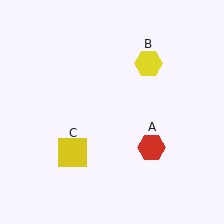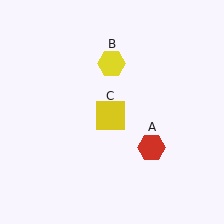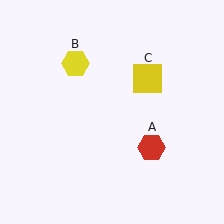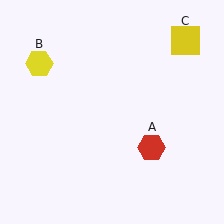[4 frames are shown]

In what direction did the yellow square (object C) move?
The yellow square (object C) moved up and to the right.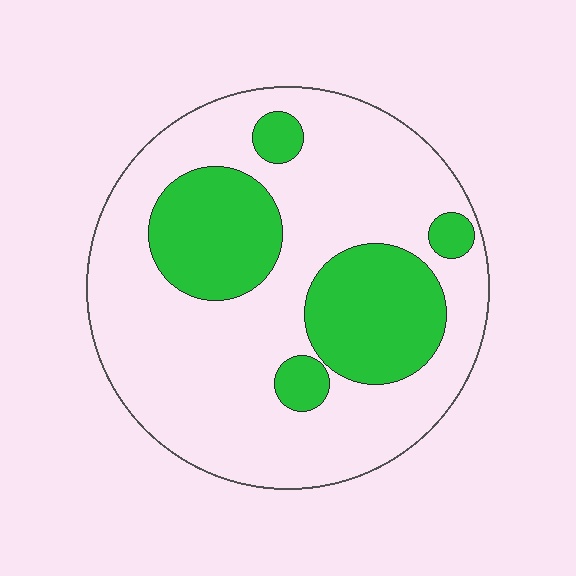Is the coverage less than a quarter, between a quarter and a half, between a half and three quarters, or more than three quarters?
Between a quarter and a half.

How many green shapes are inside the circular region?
5.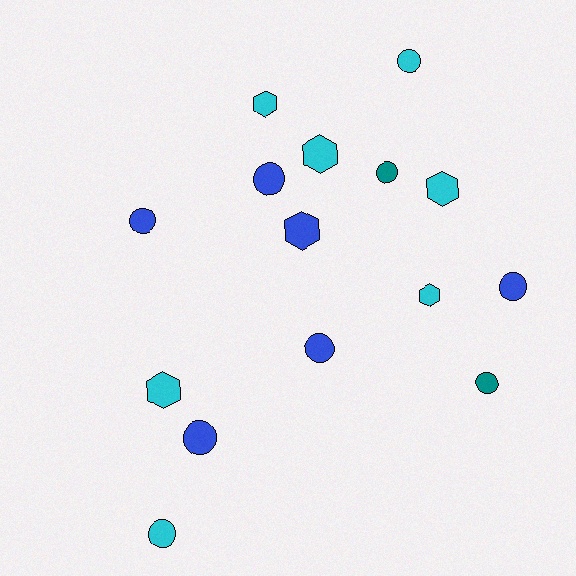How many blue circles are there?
There are 5 blue circles.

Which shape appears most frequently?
Circle, with 9 objects.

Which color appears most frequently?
Cyan, with 7 objects.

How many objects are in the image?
There are 15 objects.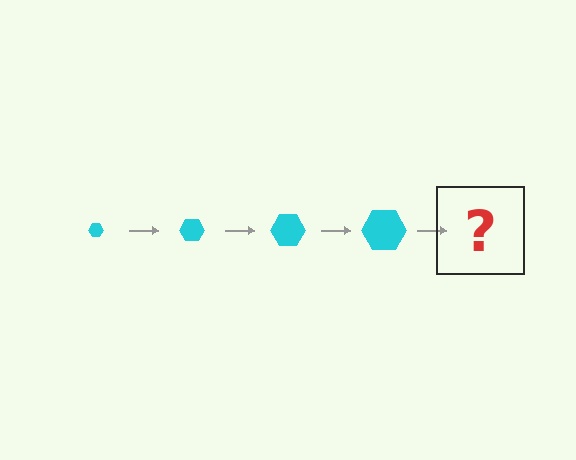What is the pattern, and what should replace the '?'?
The pattern is that the hexagon gets progressively larger each step. The '?' should be a cyan hexagon, larger than the previous one.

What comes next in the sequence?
The next element should be a cyan hexagon, larger than the previous one.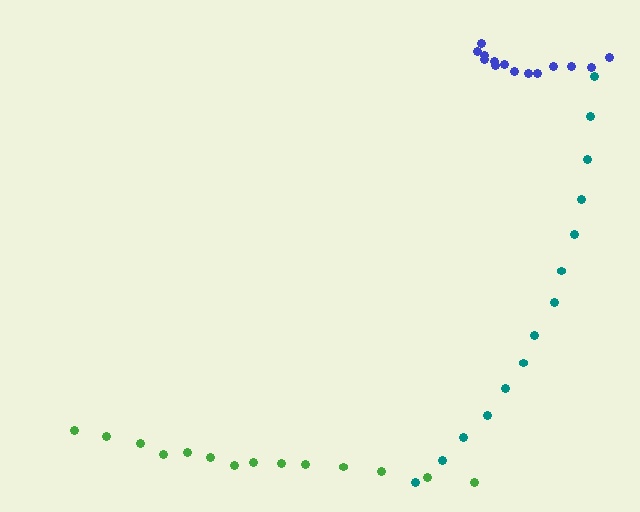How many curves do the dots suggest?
There are 3 distinct paths.